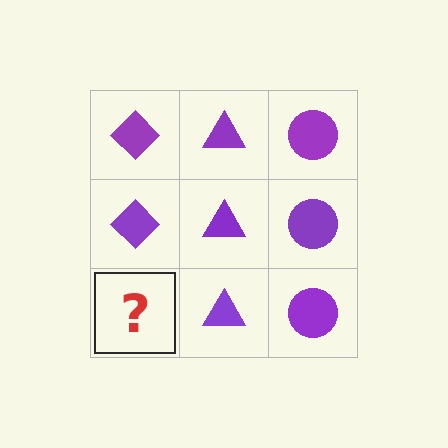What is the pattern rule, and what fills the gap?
The rule is that each column has a consistent shape. The gap should be filled with a purple diamond.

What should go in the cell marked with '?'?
The missing cell should contain a purple diamond.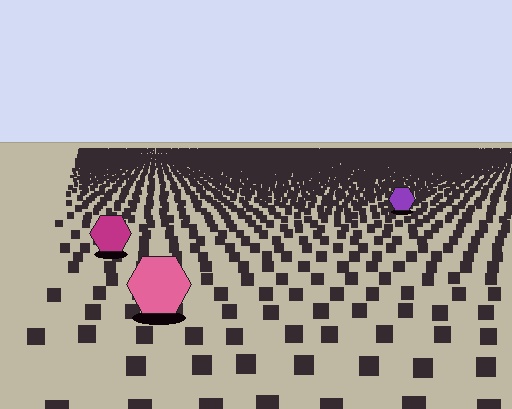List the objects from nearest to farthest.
From nearest to farthest: the pink hexagon, the magenta hexagon, the purple hexagon.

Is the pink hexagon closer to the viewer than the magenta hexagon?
Yes. The pink hexagon is closer — you can tell from the texture gradient: the ground texture is coarser near it.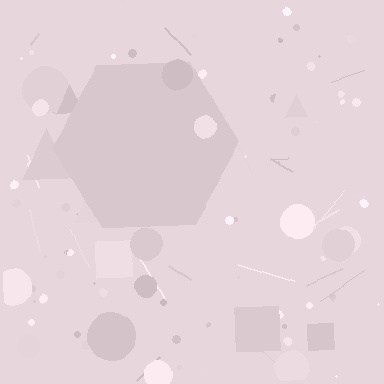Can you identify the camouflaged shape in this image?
The camouflaged shape is a hexagon.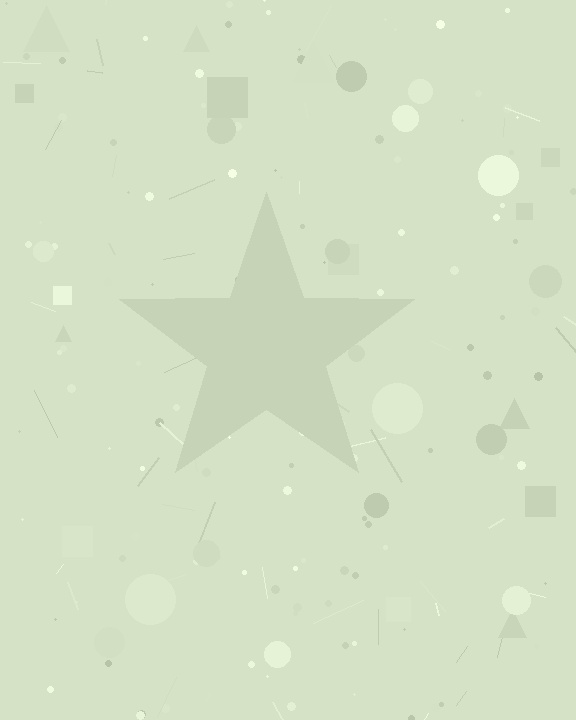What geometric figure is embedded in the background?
A star is embedded in the background.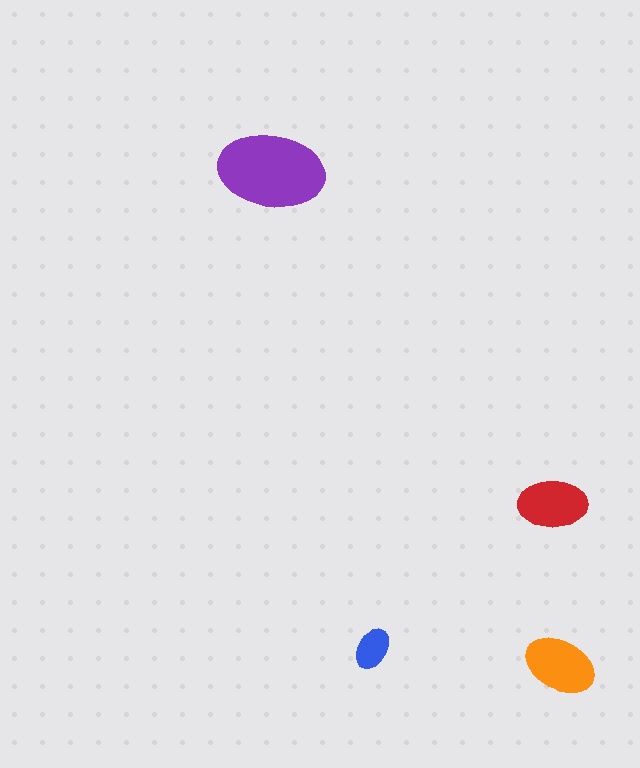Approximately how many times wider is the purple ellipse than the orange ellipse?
About 1.5 times wider.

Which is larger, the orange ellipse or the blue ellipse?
The orange one.